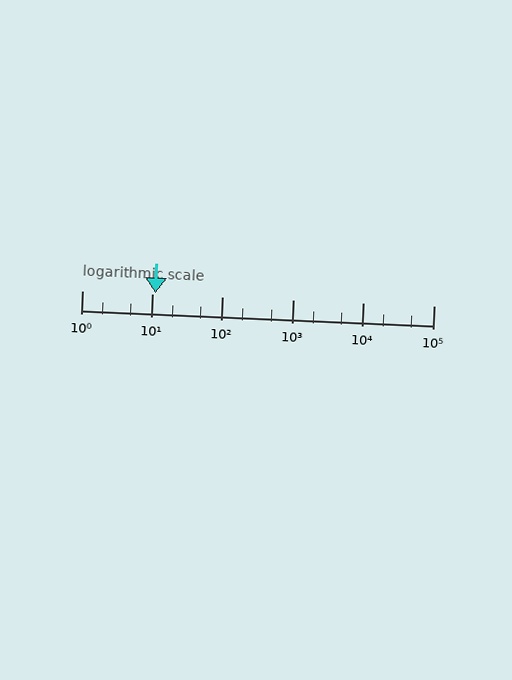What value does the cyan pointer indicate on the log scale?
The pointer indicates approximately 11.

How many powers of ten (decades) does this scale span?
The scale spans 5 decades, from 1 to 100000.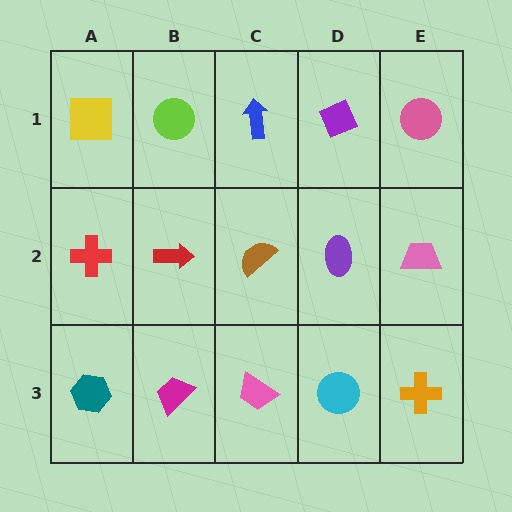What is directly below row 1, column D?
A purple ellipse.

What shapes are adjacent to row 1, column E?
A pink trapezoid (row 2, column E), a purple diamond (row 1, column D).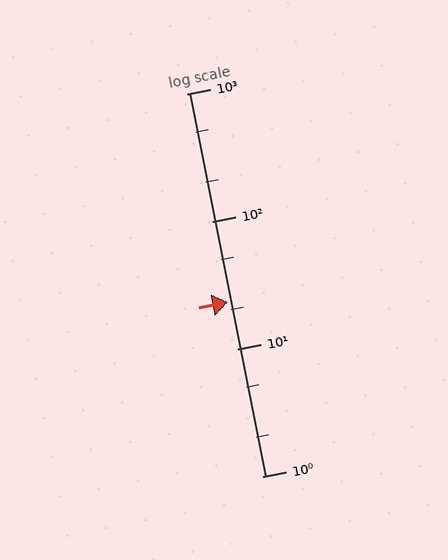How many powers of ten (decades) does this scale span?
The scale spans 3 decades, from 1 to 1000.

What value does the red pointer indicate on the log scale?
The pointer indicates approximately 23.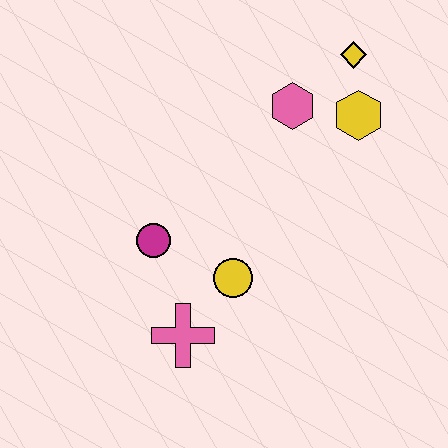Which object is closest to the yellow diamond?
The yellow hexagon is closest to the yellow diamond.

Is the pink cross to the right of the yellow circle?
No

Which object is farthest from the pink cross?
The yellow diamond is farthest from the pink cross.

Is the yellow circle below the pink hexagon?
Yes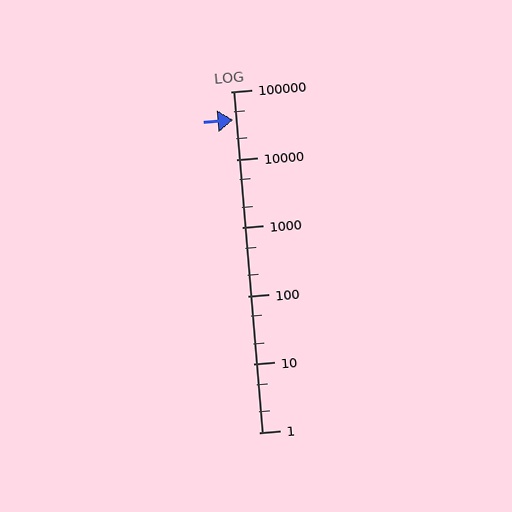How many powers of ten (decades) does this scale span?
The scale spans 5 decades, from 1 to 100000.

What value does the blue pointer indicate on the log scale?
The pointer indicates approximately 38000.